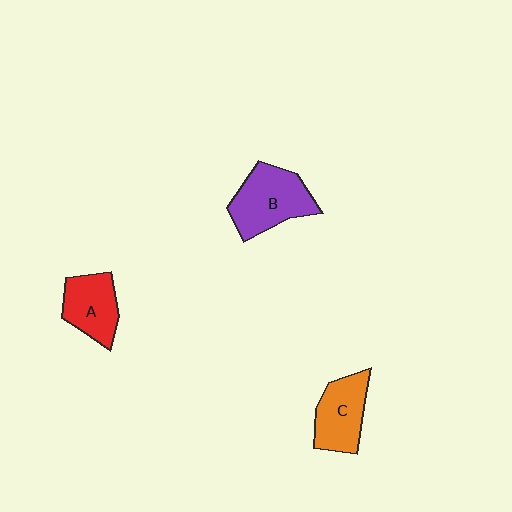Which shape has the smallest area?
Shape A (red).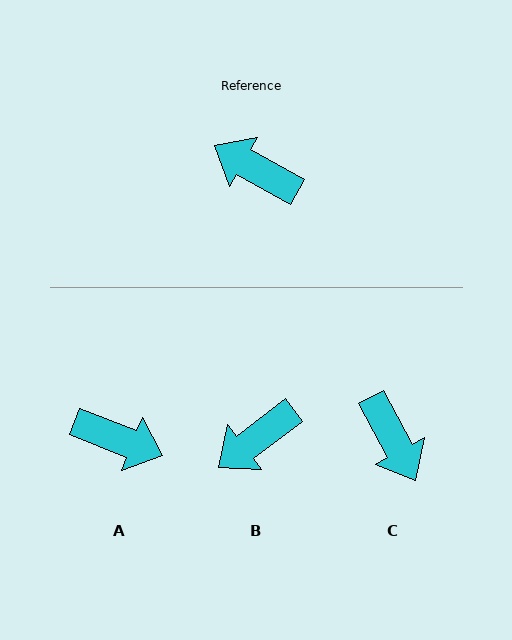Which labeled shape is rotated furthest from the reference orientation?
A, about 172 degrees away.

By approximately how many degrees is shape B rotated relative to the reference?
Approximately 66 degrees counter-clockwise.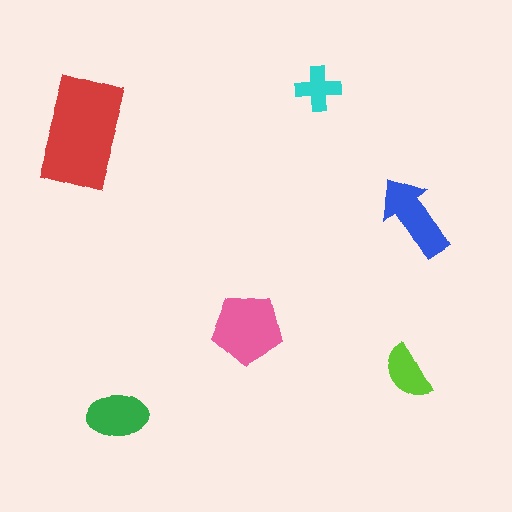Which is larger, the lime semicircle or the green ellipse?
The green ellipse.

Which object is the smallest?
The cyan cross.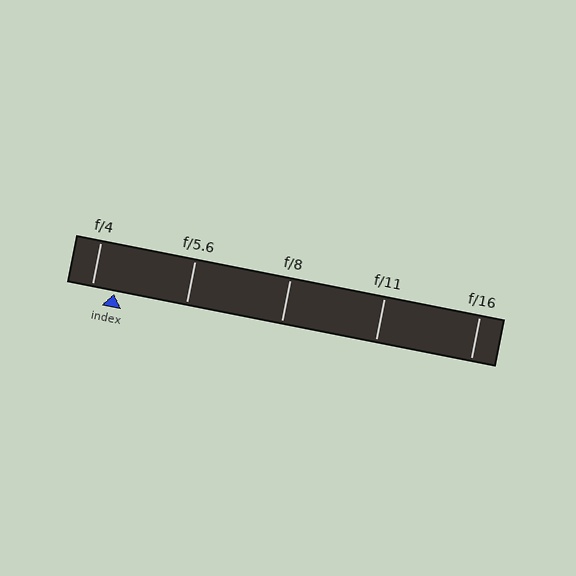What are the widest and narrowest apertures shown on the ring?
The widest aperture shown is f/4 and the narrowest is f/16.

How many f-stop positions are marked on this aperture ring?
There are 5 f-stop positions marked.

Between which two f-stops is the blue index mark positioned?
The index mark is between f/4 and f/5.6.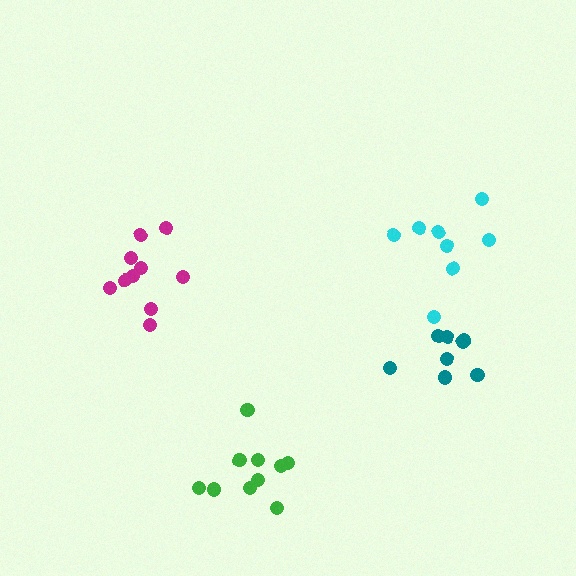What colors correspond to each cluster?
The clusters are colored: cyan, green, magenta, teal.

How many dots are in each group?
Group 1: 8 dots, Group 2: 10 dots, Group 3: 10 dots, Group 4: 8 dots (36 total).